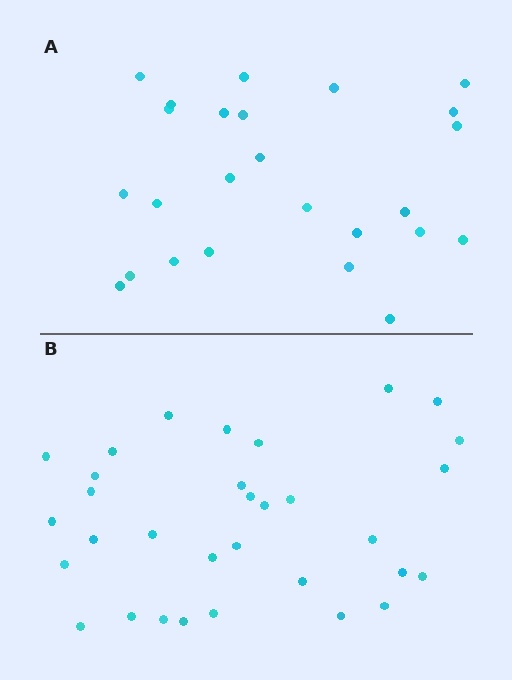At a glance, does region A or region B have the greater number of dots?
Region B (the bottom region) has more dots.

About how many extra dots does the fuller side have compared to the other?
Region B has roughly 8 or so more dots than region A.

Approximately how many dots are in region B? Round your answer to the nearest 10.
About 30 dots. (The exact count is 32, which rounds to 30.)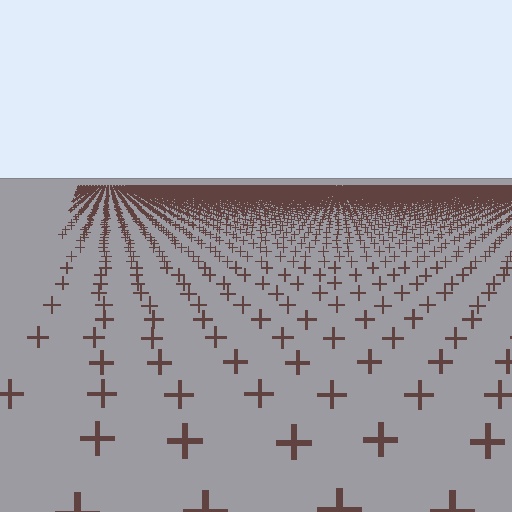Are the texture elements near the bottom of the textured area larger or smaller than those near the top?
Larger. Near the bottom, elements are closer to the viewer and appear at a bigger on-screen size.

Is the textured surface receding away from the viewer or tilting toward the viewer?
The surface is receding away from the viewer. Texture elements get smaller and denser toward the top.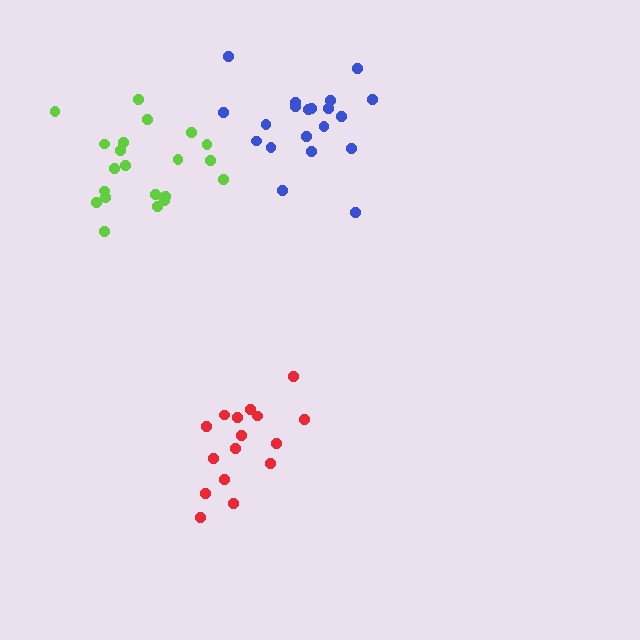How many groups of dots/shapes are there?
There are 3 groups.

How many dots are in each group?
Group 1: 16 dots, Group 2: 20 dots, Group 3: 21 dots (57 total).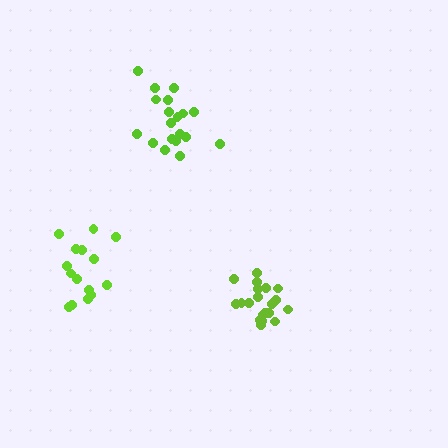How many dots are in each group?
Group 1: 19 dots, Group 2: 20 dots, Group 3: 15 dots (54 total).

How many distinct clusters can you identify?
There are 3 distinct clusters.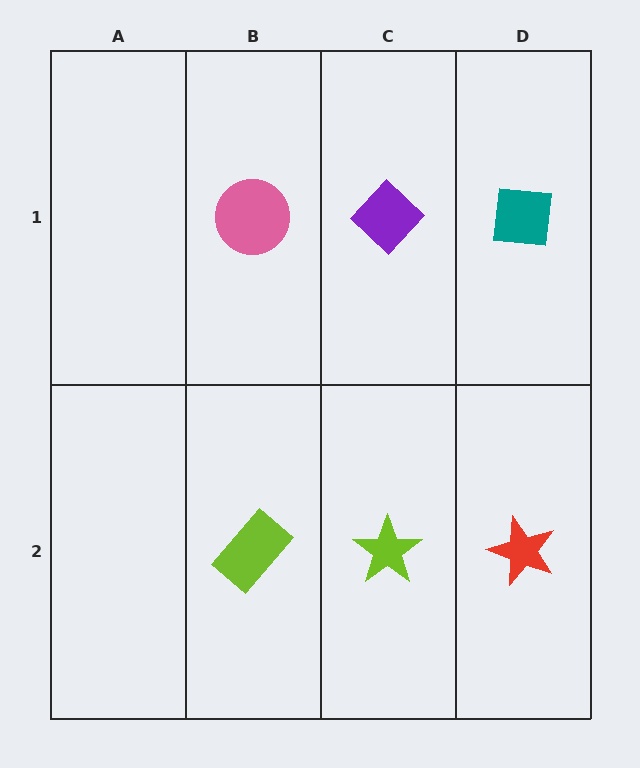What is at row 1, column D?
A teal square.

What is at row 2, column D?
A red star.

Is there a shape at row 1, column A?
No, that cell is empty.